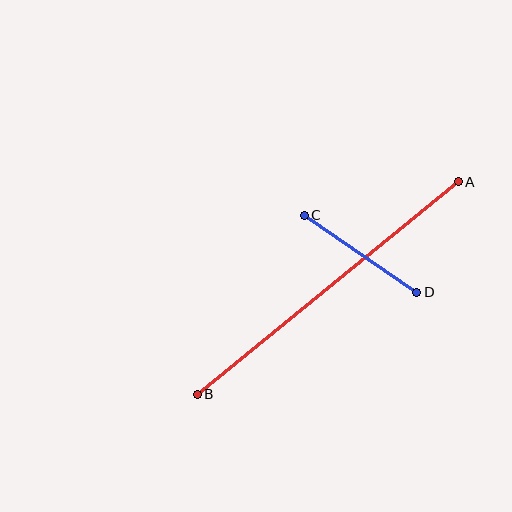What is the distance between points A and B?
The distance is approximately 337 pixels.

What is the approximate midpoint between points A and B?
The midpoint is at approximately (328, 288) pixels.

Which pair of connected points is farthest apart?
Points A and B are farthest apart.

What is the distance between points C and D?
The distance is approximately 136 pixels.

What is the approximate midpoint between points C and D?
The midpoint is at approximately (361, 254) pixels.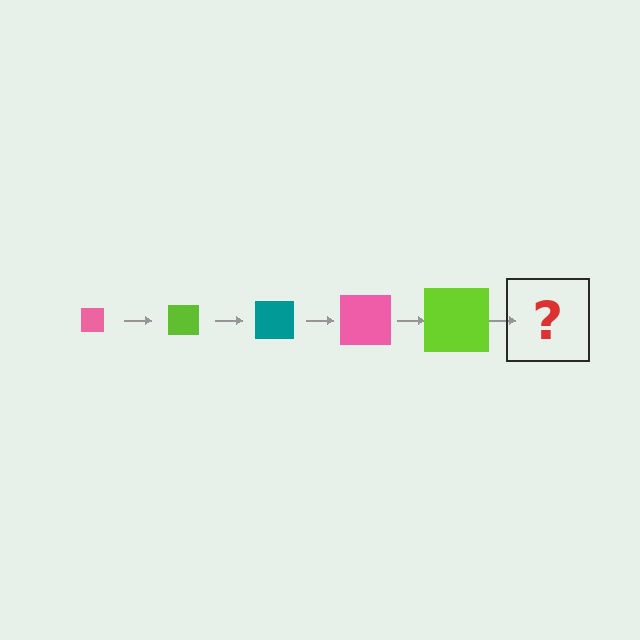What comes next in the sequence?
The next element should be a teal square, larger than the previous one.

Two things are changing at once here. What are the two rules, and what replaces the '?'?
The two rules are that the square grows larger each step and the color cycles through pink, lime, and teal. The '?' should be a teal square, larger than the previous one.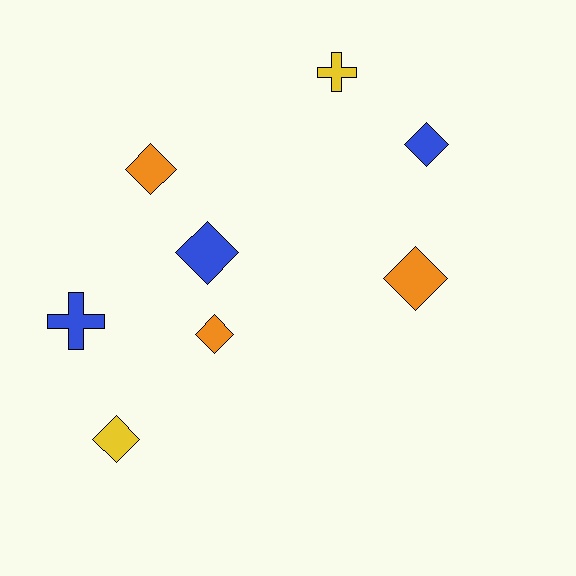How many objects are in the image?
There are 8 objects.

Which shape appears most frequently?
Diamond, with 6 objects.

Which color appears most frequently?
Orange, with 3 objects.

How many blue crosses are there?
There is 1 blue cross.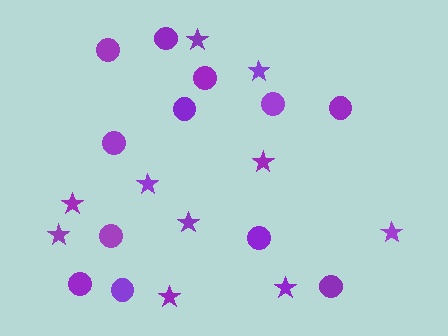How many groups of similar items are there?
There are 2 groups: one group of stars (10) and one group of circles (12).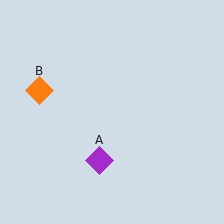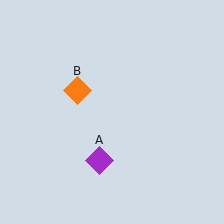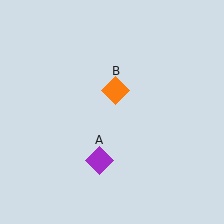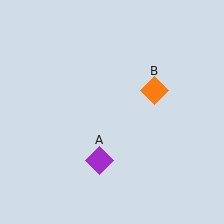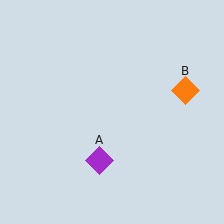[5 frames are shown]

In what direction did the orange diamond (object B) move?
The orange diamond (object B) moved right.